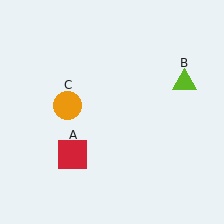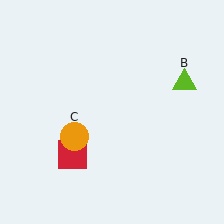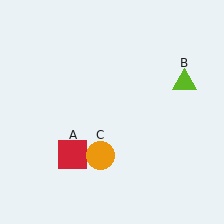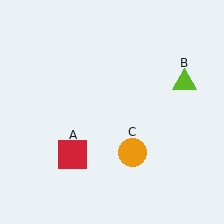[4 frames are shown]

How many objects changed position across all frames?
1 object changed position: orange circle (object C).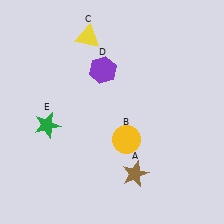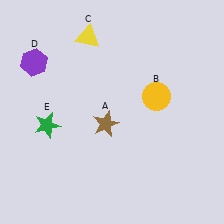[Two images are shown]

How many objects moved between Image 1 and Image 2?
3 objects moved between the two images.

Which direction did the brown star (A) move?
The brown star (A) moved up.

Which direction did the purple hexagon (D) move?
The purple hexagon (D) moved left.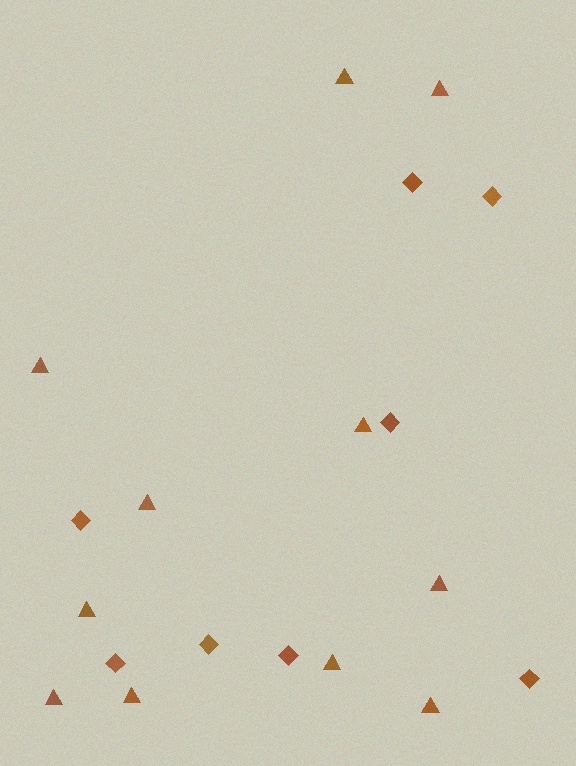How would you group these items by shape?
There are 2 groups: one group of diamonds (8) and one group of triangles (11).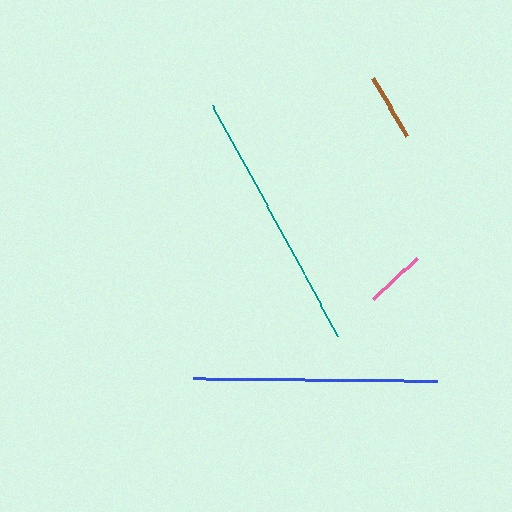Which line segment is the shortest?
The pink line is the shortest at approximately 61 pixels.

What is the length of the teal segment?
The teal segment is approximately 263 pixels long.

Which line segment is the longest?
The teal line is the longest at approximately 263 pixels.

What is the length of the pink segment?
The pink segment is approximately 61 pixels long.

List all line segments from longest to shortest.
From longest to shortest: teal, blue, brown, pink.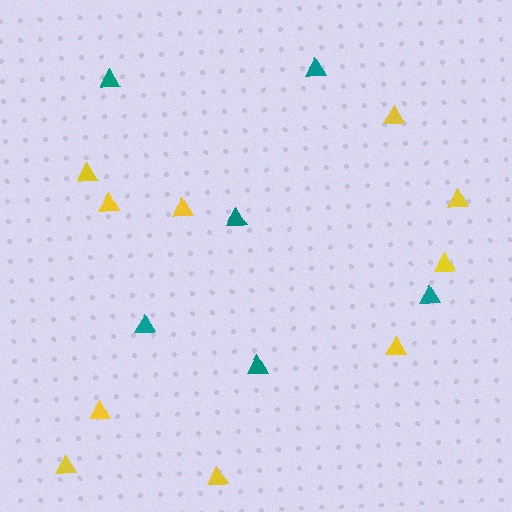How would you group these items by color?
There are 2 groups: one group of teal triangles (6) and one group of yellow triangles (10).